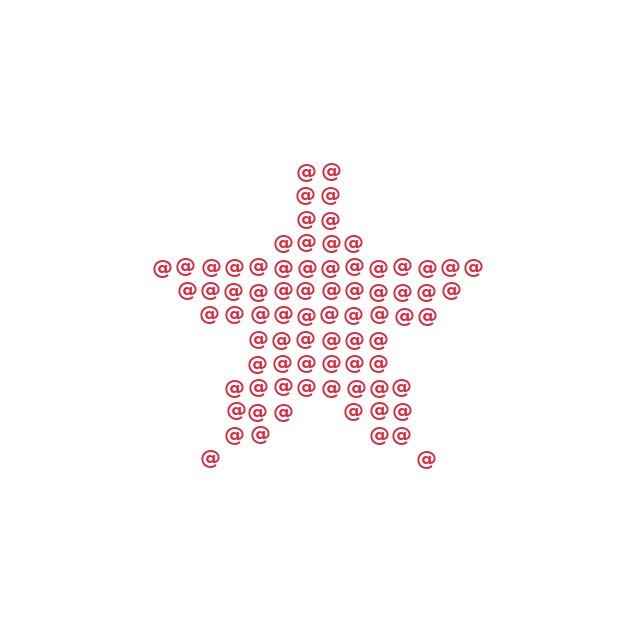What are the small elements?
The small elements are at signs.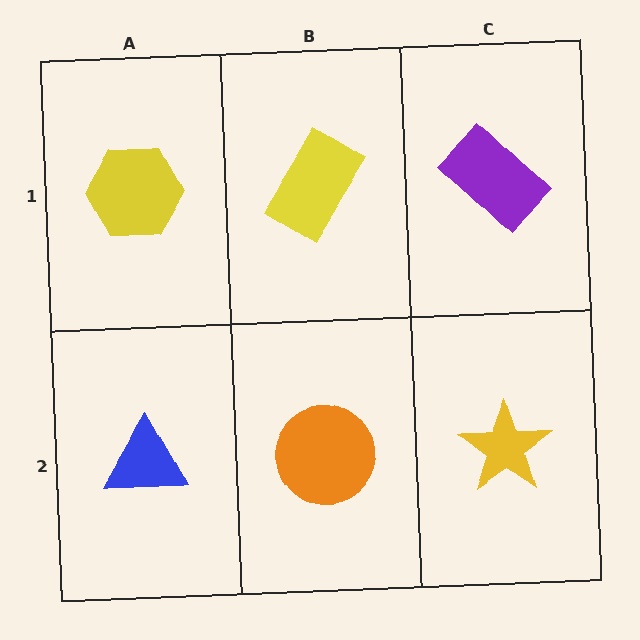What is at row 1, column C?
A purple rectangle.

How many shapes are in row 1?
3 shapes.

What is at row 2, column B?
An orange circle.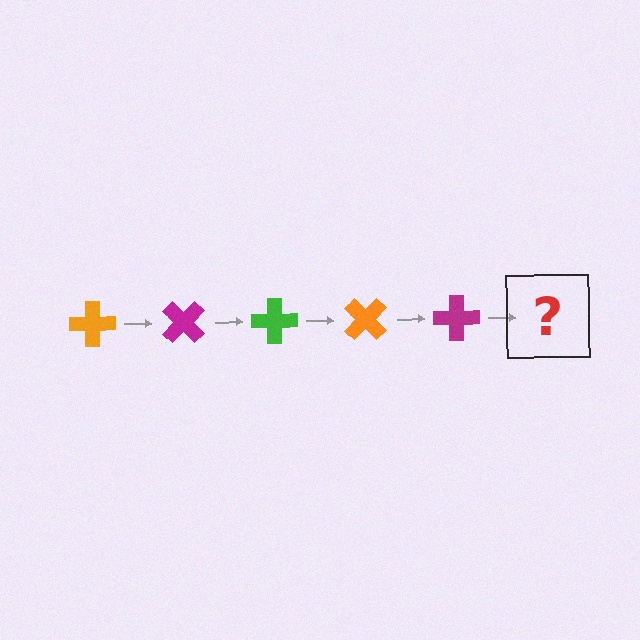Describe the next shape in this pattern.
It should be a green cross, rotated 225 degrees from the start.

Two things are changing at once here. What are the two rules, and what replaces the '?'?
The two rules are that it rotates 45 degrees each step and the color cycles through orange, magenta, and green. The '?' should be a green cross, rotated 225 degrees from the start.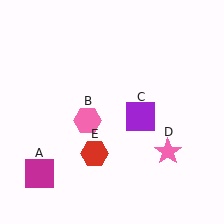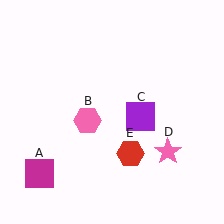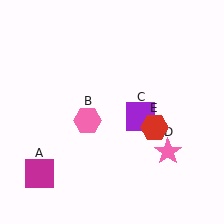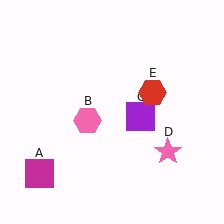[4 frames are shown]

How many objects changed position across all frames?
1 object changed position: red hexagon (object E).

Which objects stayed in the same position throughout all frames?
Magenta square (object A) and pink hexagon (object B) and purple square (object C) and pink star (object D) remained stationary.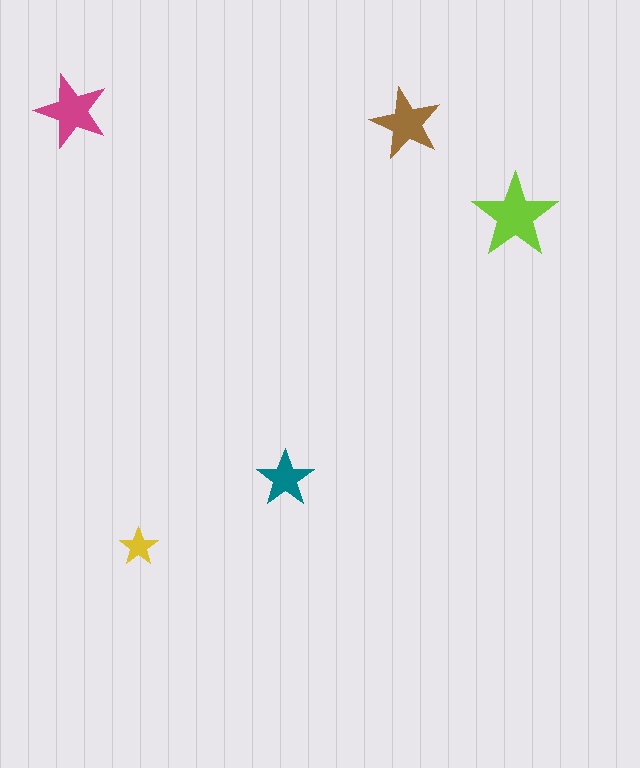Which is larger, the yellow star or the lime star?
The lime one.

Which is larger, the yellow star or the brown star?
The brown one.